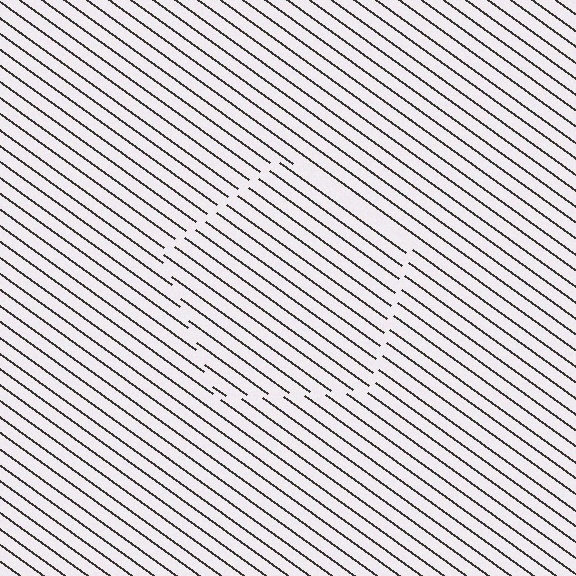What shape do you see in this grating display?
An illusory pentagon. The interior of the shape contains the same grating, shifted by half a period — the contour is defined by the phase discontinuity where line-ends from the inner and outer gratings abut.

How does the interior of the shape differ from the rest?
The interior of the shape contains the same grating, shifted by half a period — the contour is defined by the phase discontinuity where line-ends from the inner and outer gratings abut.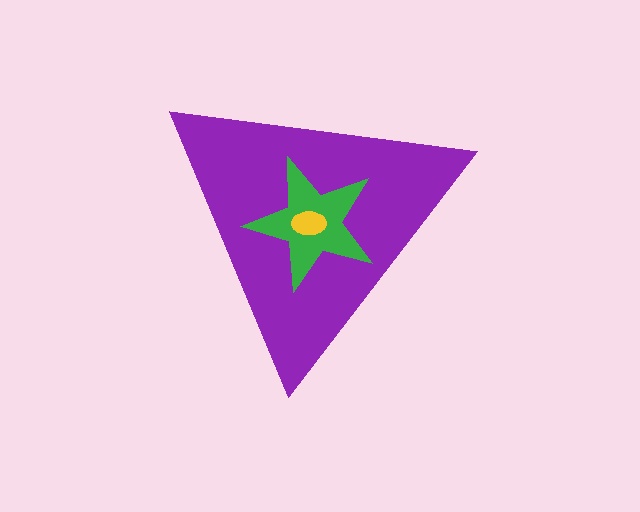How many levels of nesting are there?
3.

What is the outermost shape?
The purple triangle.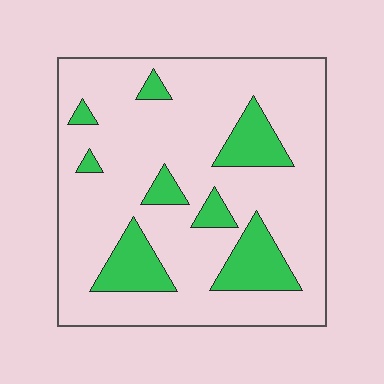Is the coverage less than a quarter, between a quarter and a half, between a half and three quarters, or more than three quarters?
Less than a quarter.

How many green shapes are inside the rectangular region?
8.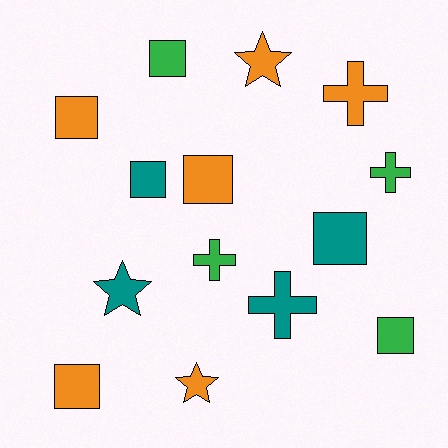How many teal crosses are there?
There is 1 teal cross.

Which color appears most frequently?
Orange, with 6 objects.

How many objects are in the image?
There are 14 objects.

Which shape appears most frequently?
Square, with 7 objects.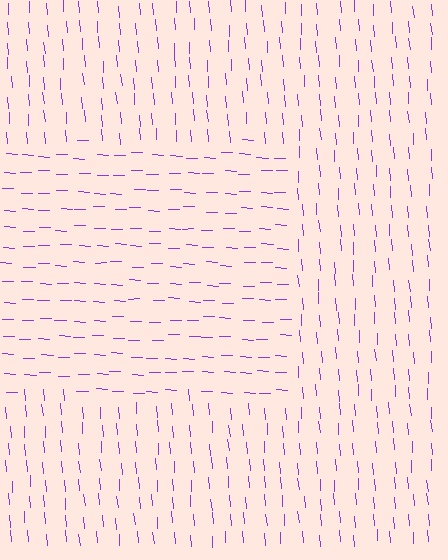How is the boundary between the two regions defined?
The boundary is defined purely by a change in line orientation (approximately 83 degrees difference). All lines are the same color and thickness.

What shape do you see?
I see a rectangle.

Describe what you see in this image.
The image is filled with small purple line segments. A rectangle region in the image has lines oriented differently from the surrounding lines, creating a visible texture boundary.